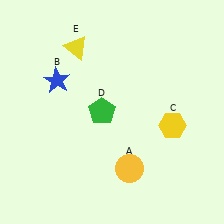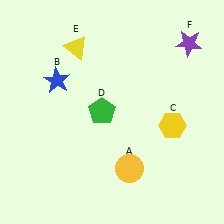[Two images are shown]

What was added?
A purple star (F) was added in Image 2.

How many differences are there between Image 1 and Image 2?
There is 1 difference between the two images.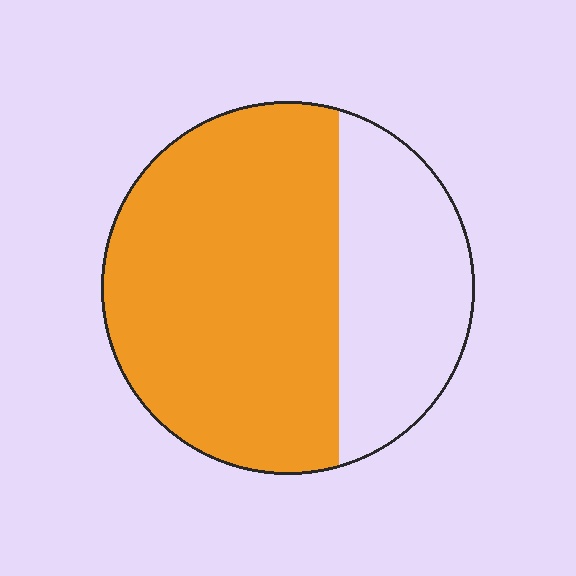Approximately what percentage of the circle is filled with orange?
Approximately 65%.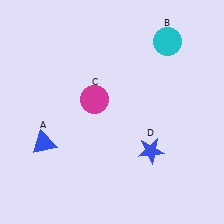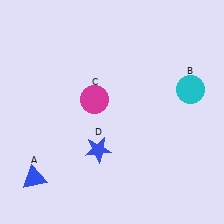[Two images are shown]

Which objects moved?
The objects that moved are: the blue triangle (A), the cyan circle (B), the blue star (D).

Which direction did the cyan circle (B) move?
The cyan circle (B) moved down.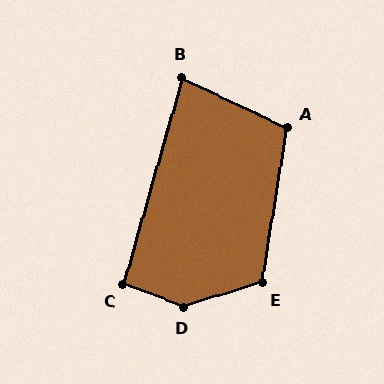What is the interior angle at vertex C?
Approximately 95 degrees (approximately right).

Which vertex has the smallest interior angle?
B, at approximately 80 degrees.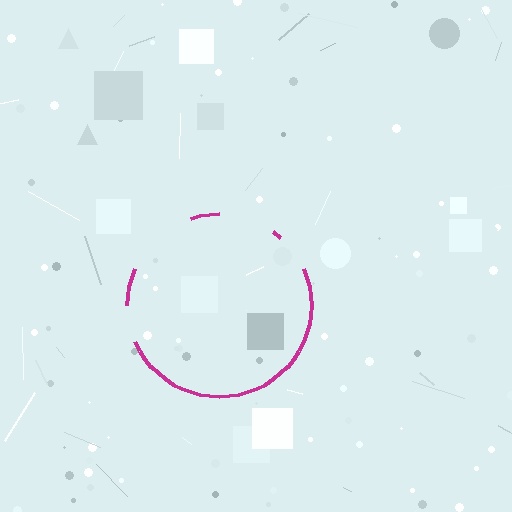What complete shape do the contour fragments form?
The contour fragments form a circle.